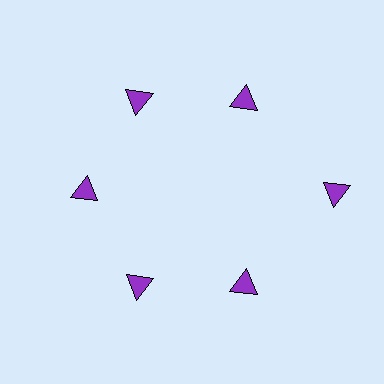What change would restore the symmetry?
The symmetry would be restored by moving it inward, back onto the ring so that all 6 triangles sit at equal angles and equal distance from the center.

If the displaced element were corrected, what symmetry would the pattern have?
It would have 6-fold rotational symmetry — the pattern would map onto itself every 60 degrees.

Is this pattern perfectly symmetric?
No. The 6 purple triangles are arranged in a ring, but one element near the 3 o'clock position is pushed outward from the center, breaking the 6-fold rotational symmetry.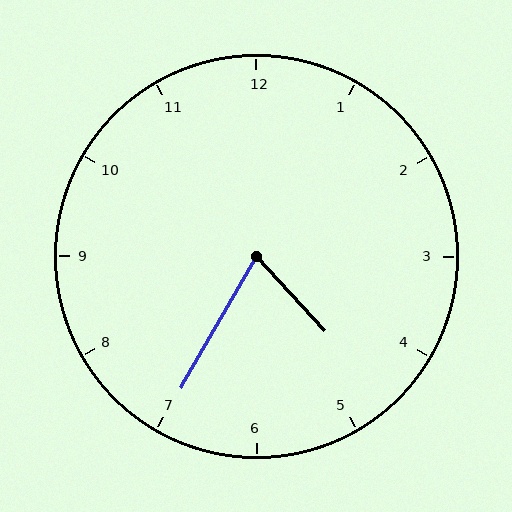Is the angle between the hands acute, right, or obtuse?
It is acute.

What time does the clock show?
4:35.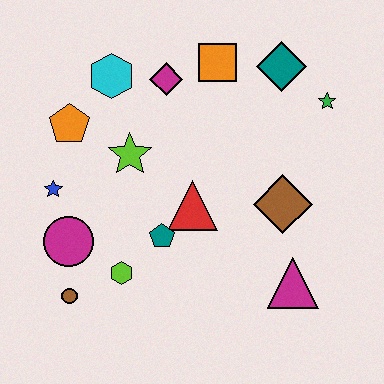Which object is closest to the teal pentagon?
The red triangle is closest to the teal pentagon.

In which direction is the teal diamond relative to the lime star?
The teal diamond is to the right of the lime star.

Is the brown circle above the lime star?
No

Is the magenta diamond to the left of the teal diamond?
Yes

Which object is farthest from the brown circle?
The green star is farthest from the brown circle.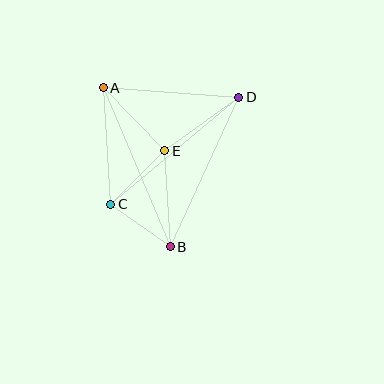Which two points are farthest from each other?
Points A and B are farthest from each other.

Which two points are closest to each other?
Points B and C are closest to each other.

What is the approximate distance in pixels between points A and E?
The distance between A and E is approximately 88 pixels.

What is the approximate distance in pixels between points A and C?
The distance between A and C is approximately 117 pixels.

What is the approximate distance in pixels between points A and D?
The distance between A and D is approximately 136 pixels.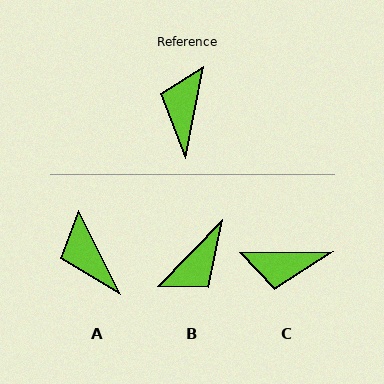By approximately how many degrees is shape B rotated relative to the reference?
Approximately 147 degrees counter-clockwise.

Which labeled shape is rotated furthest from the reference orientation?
B, about 147 degrees away.